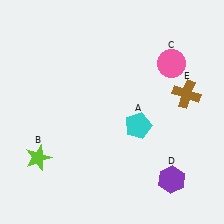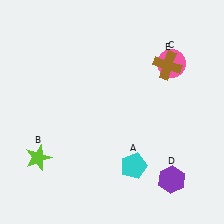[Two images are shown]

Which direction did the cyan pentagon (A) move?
The cyan pentagon (A) moved down.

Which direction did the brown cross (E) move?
The brown cross (E) moved up.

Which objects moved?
The objects that moved are: the cyan pentagon (A), the brown cross (E).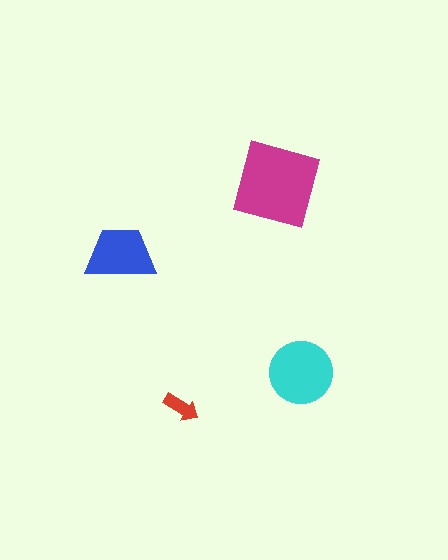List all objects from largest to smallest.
The magenta square, the cyan circle, the blue trapezoid, the red arrow.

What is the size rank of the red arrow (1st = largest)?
4th.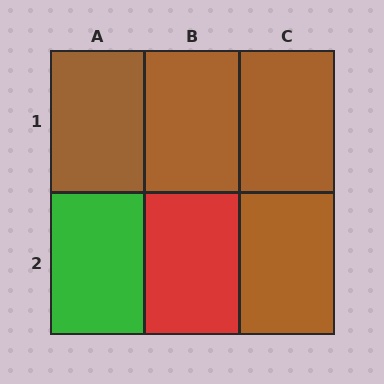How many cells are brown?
4 cells are brown.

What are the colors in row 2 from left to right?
Green, red, brown.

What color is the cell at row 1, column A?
Brown.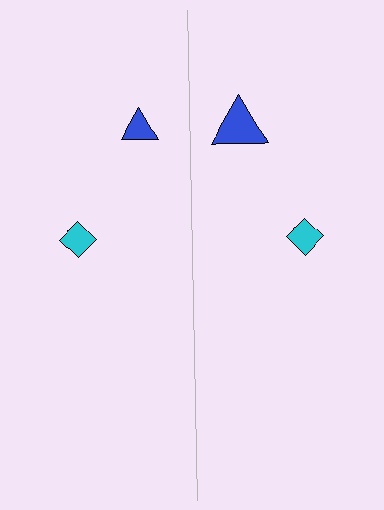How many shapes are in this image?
There are 4 shapes in this image.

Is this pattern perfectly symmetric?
No, the pattern is not perfectly symmetric. The blue triangle on the right side has a different size than its mirror counterpart.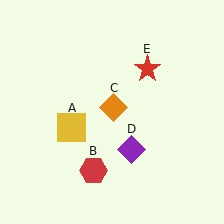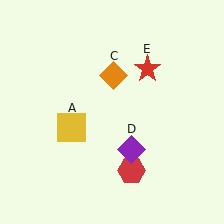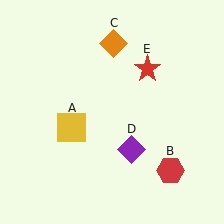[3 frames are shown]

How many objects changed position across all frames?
2 objects changed position: red hexagon (object B), orange diamond (object C).